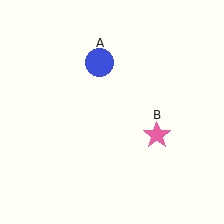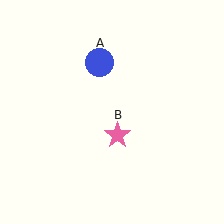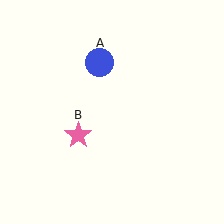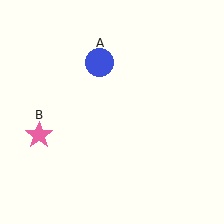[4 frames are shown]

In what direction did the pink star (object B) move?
The pink star (object B) moved left.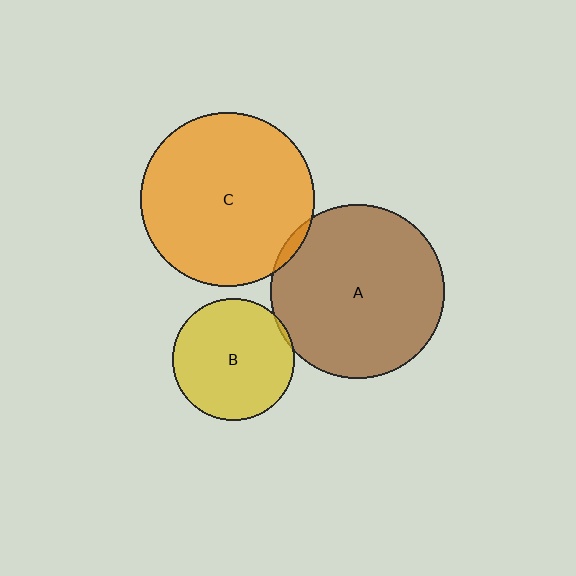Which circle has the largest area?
Circle A (brown).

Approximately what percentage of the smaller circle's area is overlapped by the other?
Approximately 5%.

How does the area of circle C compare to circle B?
Approximately 2.0 times.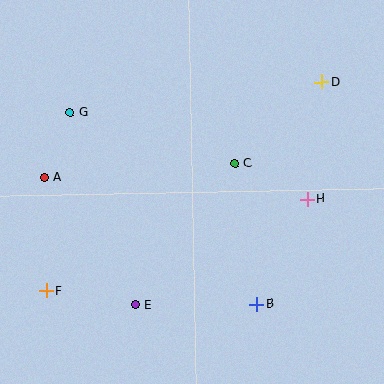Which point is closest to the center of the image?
Point C at (235, 163) is closest to the center.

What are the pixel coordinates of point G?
Point G is at (70, 113).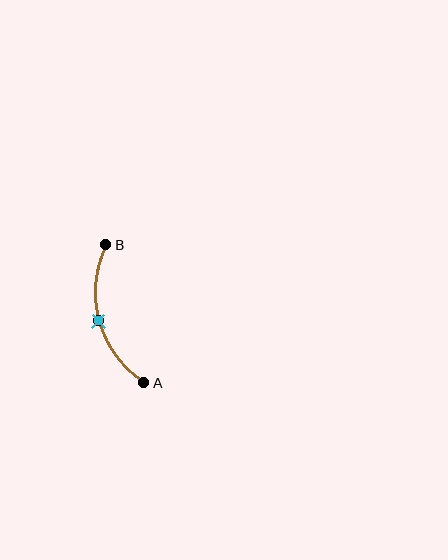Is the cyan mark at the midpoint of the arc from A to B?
Yes. The cyan mark lies on the arc at equal arc-length from both A and B — it is the arc midpoint.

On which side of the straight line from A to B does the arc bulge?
The arc bulges to the left of the straight line connecting A and B.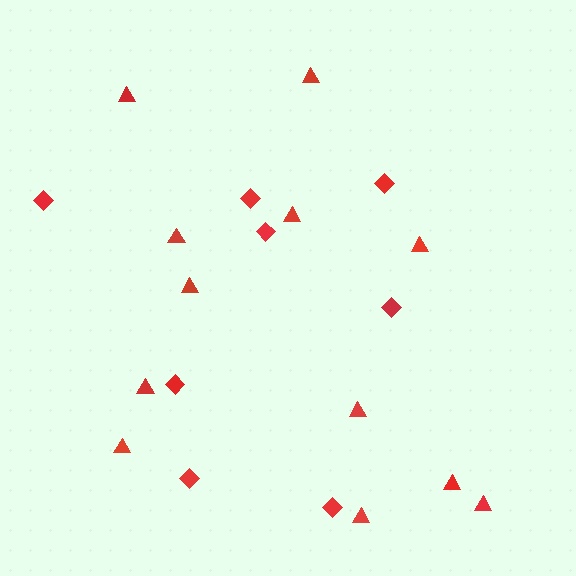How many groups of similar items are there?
There are 2 groups: one group of diamonds (8) and one group of triangles (12).